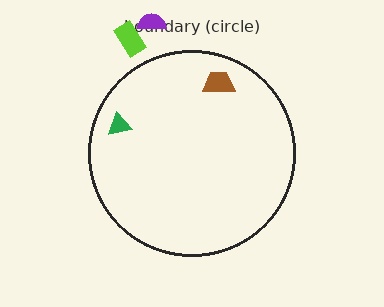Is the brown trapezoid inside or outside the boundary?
Inside.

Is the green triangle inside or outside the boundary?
Inside.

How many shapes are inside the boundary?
2 inside, 2 outside.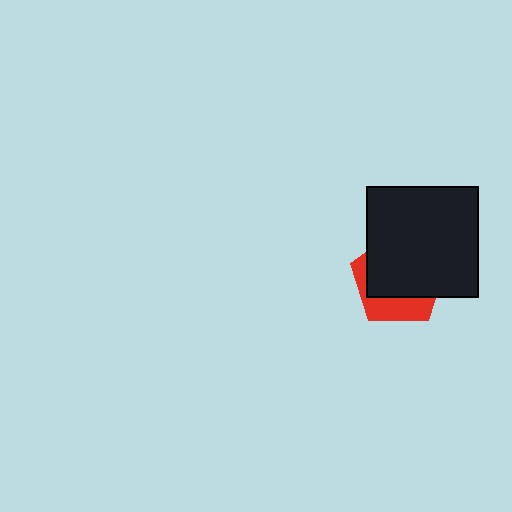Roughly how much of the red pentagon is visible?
A small part of it is visible (roughly 33%).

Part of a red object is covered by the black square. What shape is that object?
It is a pentagon.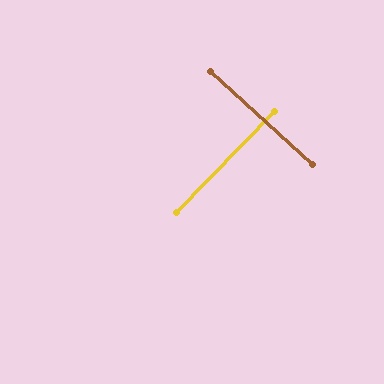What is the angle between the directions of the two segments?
Approximately 88 degrees.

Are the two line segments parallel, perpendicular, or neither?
Perpendicular — they meet at approximately 88°.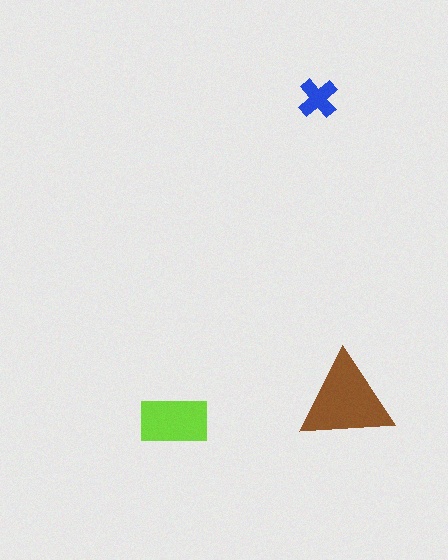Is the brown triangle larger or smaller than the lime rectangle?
Larger.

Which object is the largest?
The brown triangle.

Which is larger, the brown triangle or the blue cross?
The brown triangle.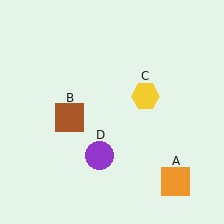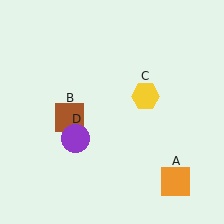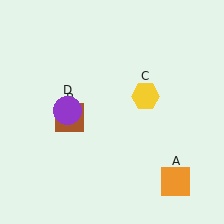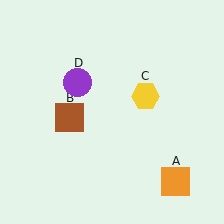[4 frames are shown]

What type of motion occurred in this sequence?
The purple circle (object D) rotated clockwise around the center of the scene.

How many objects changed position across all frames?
1 object changed position: purple circle (object D).